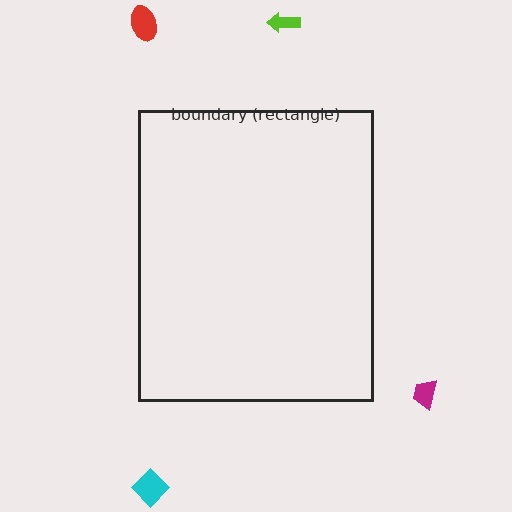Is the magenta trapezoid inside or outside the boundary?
Outside.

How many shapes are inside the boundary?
0 inside, 4 outside.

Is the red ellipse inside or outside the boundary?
Outside.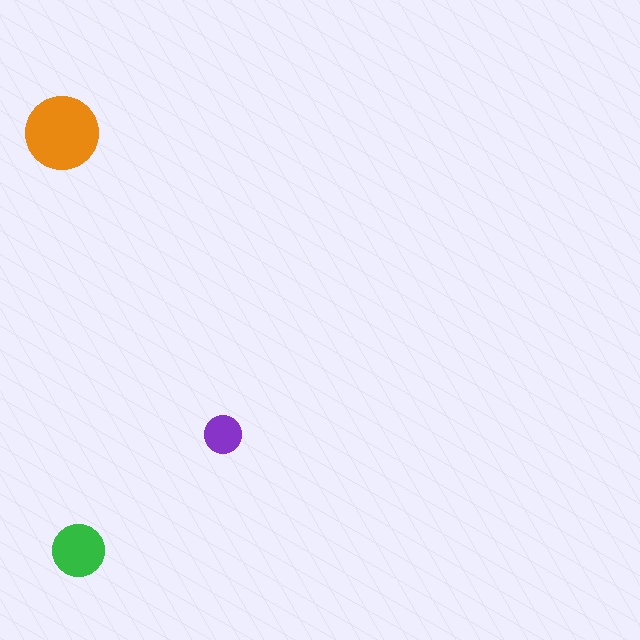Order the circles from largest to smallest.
the orange one, the green one, the purple one.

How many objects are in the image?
There are 3 objects in the image.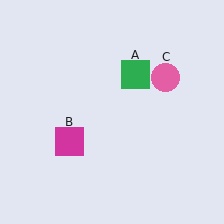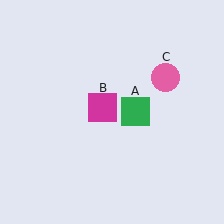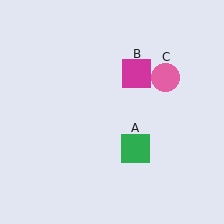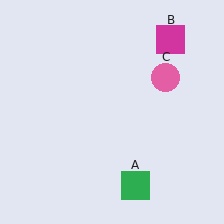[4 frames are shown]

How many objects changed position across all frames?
2 objects changed position: green square (object A), magenta square (object B).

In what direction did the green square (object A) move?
The green square (object A) moved down.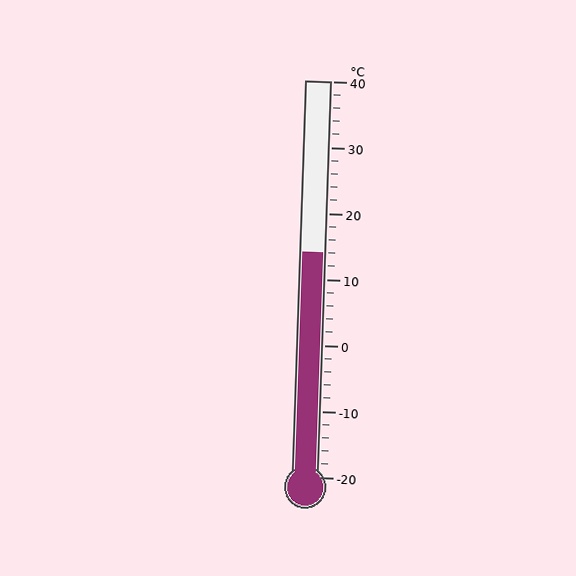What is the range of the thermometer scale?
The thermometer scale ranges from -20°C to 40°C.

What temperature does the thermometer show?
The thermometer shows approximately 14°C.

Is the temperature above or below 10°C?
The temperature is above 10°C.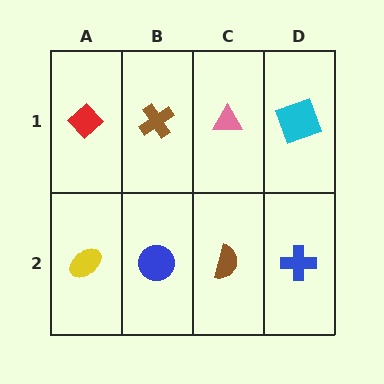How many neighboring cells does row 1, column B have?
3.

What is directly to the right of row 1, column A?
A brown cross.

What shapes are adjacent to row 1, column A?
A yellow ellipse (row 2, column A), a brown cross (row 1, column B).